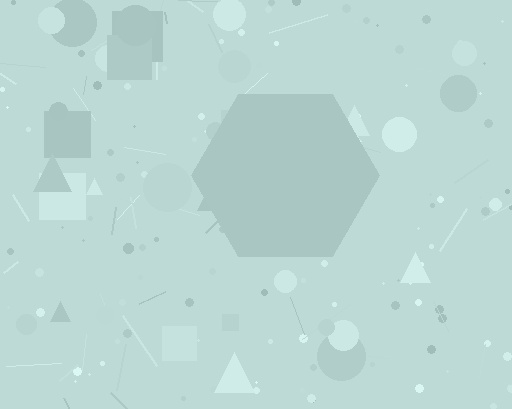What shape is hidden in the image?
A hexagon is hidden in the image.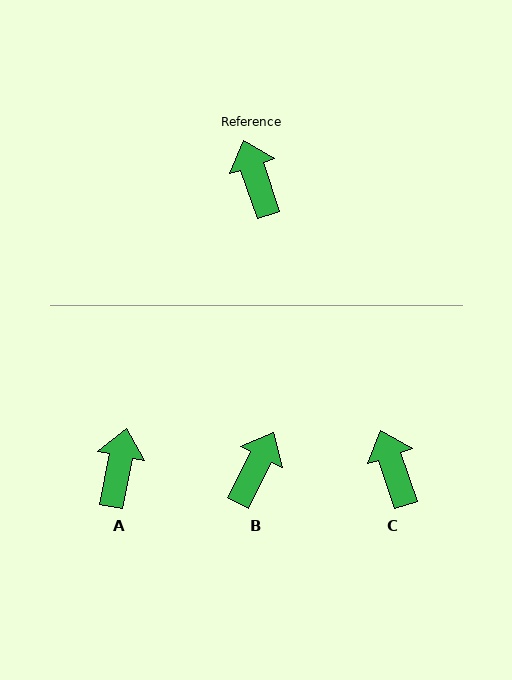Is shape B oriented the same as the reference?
No, it is off by about 46 degrees.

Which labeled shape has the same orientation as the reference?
C.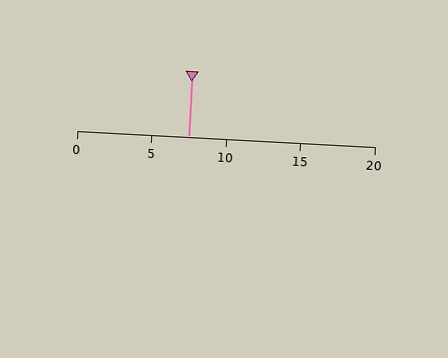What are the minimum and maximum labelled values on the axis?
The axis runs from 0 to 20.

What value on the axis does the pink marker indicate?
The marker indicates approximately 7.5.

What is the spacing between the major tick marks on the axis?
The major ticks are spaced 5 apart.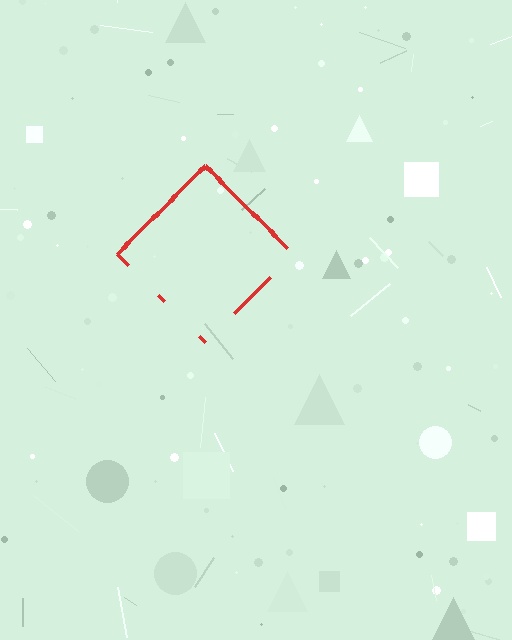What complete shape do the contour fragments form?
The contour fragments form a diamond.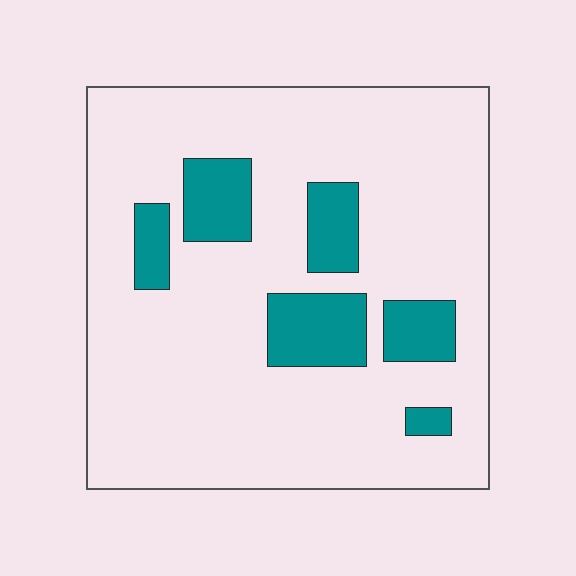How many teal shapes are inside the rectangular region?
6.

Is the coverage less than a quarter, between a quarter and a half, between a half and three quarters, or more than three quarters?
Less than a quarter.